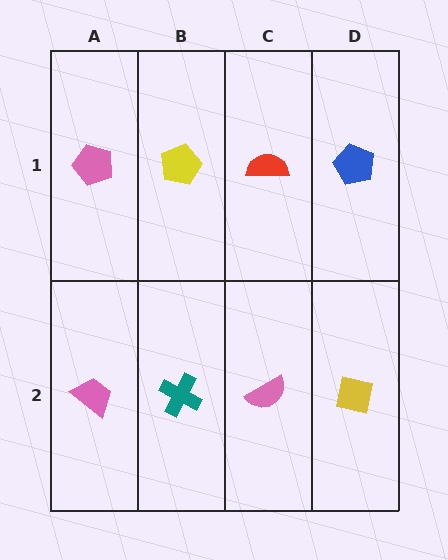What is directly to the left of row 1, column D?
A red semicircle.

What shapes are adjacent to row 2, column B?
A yellow pentagon (row 1, column B), a pink trapezoid (row 2, column A), a pink semicircle (row 2, column C).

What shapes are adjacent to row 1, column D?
A yellow square (row 2, column D), a red semicircle (row 1, column C).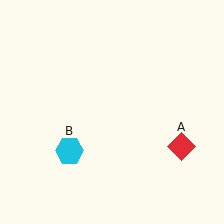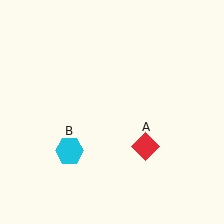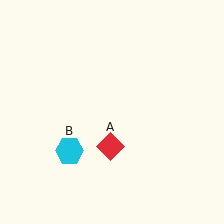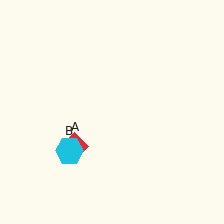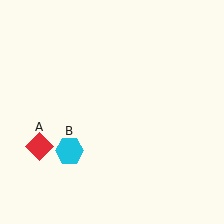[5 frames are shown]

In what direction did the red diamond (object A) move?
The red diamond (object A) moved left.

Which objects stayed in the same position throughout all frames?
Cyan hexagon (object B) remained stationary.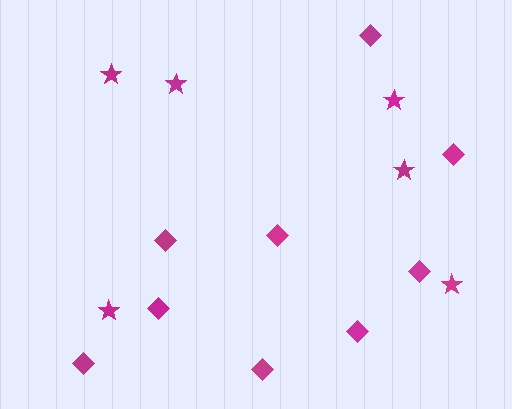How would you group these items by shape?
There are 2 groups: one group of stars (6) and one group of diamonds (9).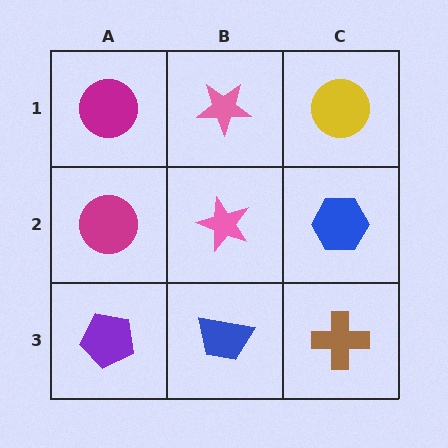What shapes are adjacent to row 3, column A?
A magenta circle (row 2, column A), a blue trapezoid (row 3, column B).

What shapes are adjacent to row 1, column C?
A blue hexagon (row 2, column C), a pink star (row 1, column B).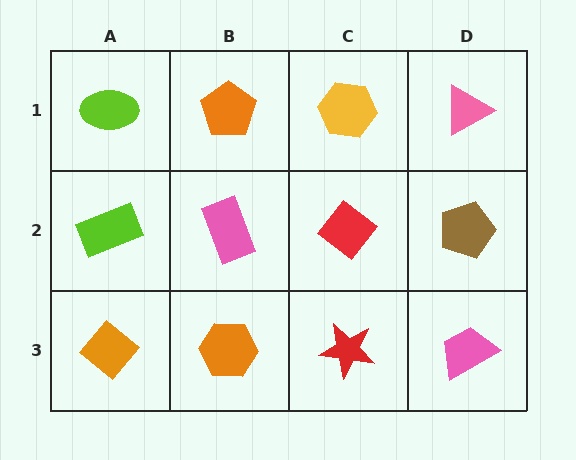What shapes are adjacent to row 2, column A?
A lime ellipse (row 1, column A), an orange diamond (row 3, column A), a pink rectangle (row 2, column B).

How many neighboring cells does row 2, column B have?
4.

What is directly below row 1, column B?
A pink rectangle.